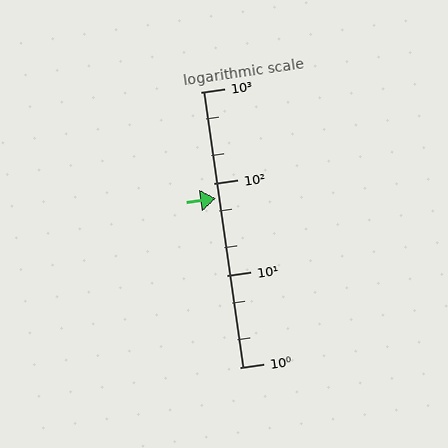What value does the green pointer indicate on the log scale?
The pointer indicates approximately 69.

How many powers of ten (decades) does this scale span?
The scale spans 3 decades, from 1 to 1000.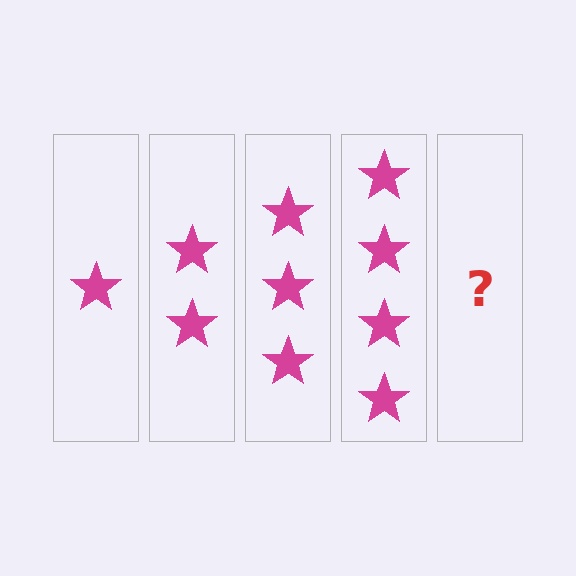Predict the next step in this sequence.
The next step is 5 stars.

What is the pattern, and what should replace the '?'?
The pattern is that each step adds one more star. The '?' should be 5 stars.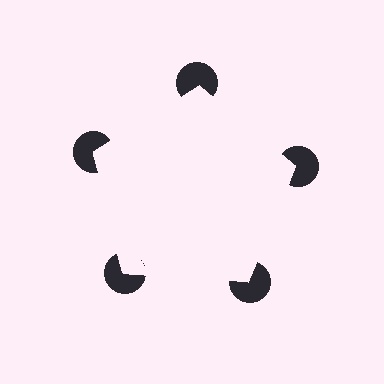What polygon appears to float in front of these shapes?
An illusory pentagon — its edges are inferred from the aligned wedge cuts in the pac-man discs, not physically drawn.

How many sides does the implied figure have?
5 sides.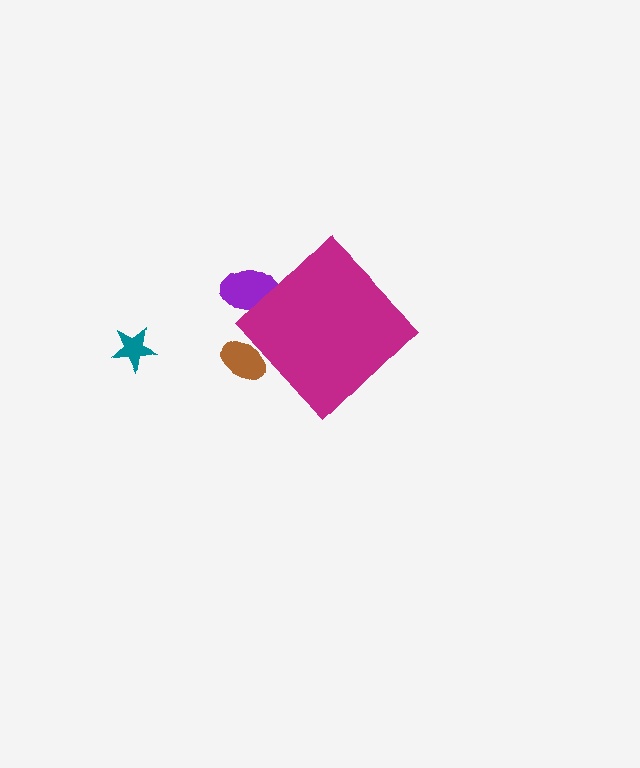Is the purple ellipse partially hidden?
Yes, the purple ellipse is partially hidden behind the magenta diamond.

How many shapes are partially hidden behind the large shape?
2 shapes are partially hidden.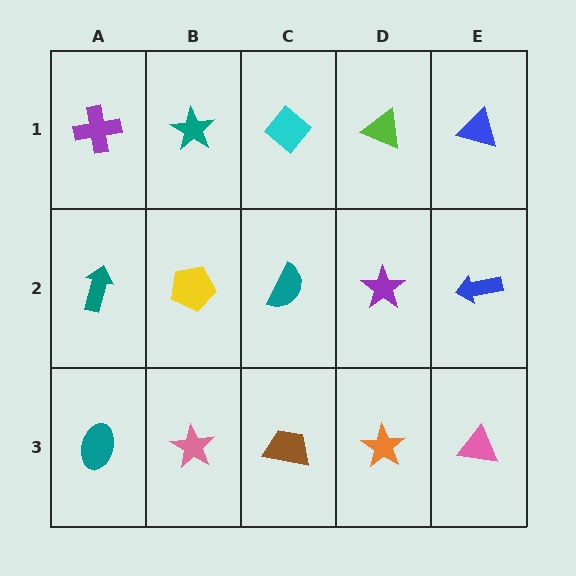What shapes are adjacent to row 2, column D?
A lime triangle (row 1, column D), an orange star (row 3, column D), a teal semicircle (row 2, column C), a blue arrow (row 2, column E).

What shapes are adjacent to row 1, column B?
A yellow pentagon (row 2, column B), a purple cross (row 1, column A), a cyan diamond (row 1, column C).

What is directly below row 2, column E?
A pink triangle.